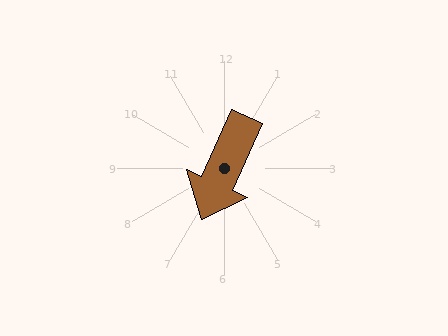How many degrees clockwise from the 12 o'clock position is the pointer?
Approximately 204 degrees.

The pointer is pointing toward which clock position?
Roughly 7 o'clock.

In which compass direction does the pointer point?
Southwest.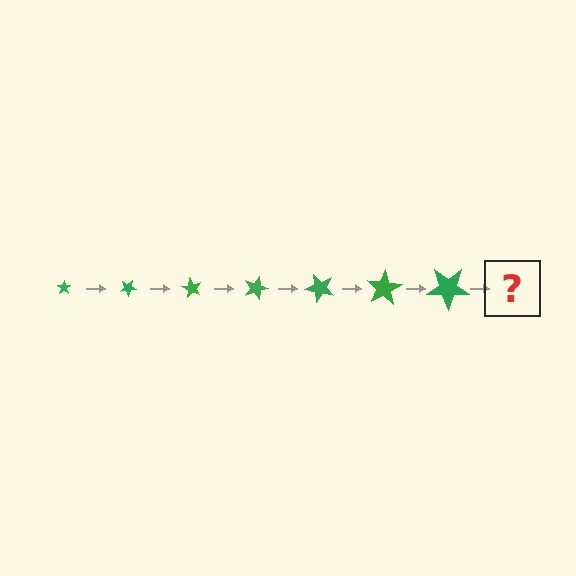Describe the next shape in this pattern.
It should be a star, larger than the previous one and rotated 210 degrees from the start.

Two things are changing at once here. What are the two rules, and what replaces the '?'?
The two rules are that the star grows larger each step and it rotates 30 degrees each step. The '?' should be a star, larger than the previous one and rotated 210 degrees from the start.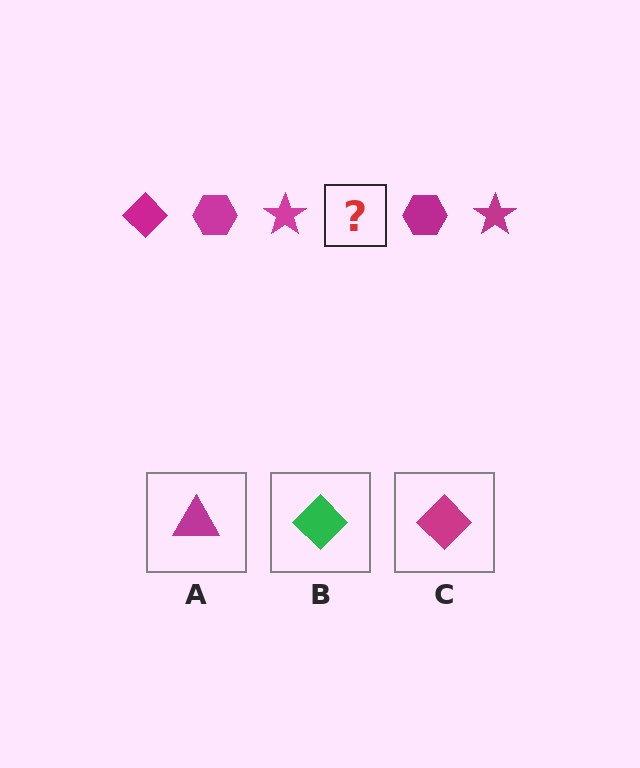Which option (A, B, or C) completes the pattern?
C.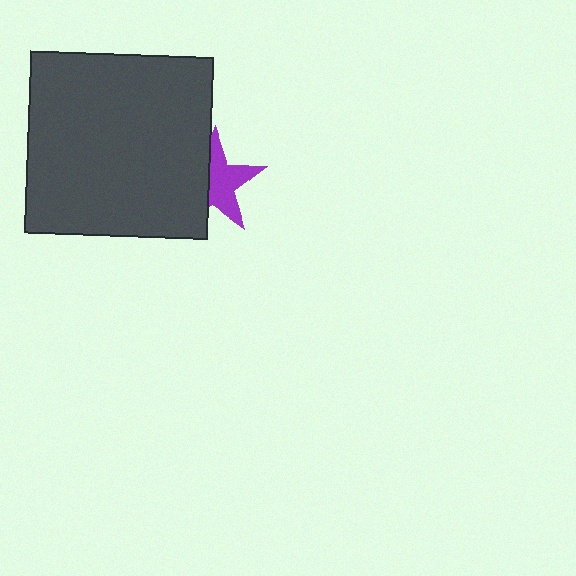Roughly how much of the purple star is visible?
About half of it is visible (roughly 57%).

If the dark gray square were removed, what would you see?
You would see the complete purple star.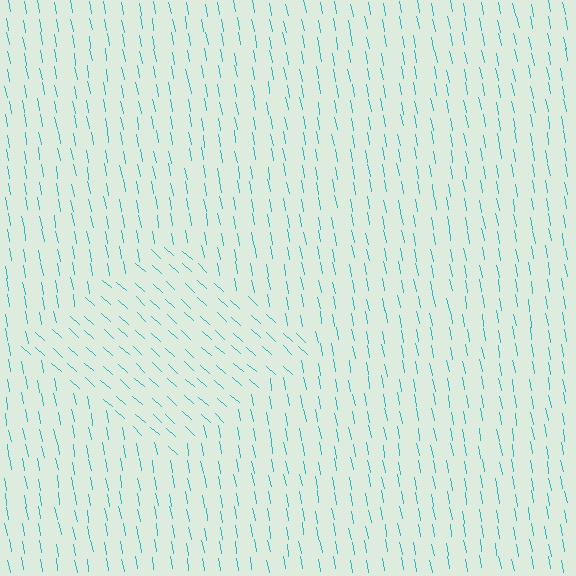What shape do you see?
I see a diamond.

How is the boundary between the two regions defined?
The boundary is defined purely by a change in line orientation (approximately 38 degrees difference). All lines are the same color and thickness.